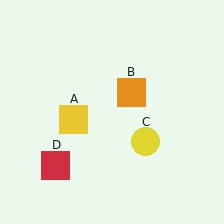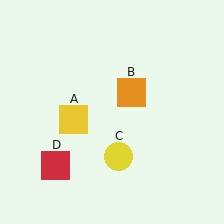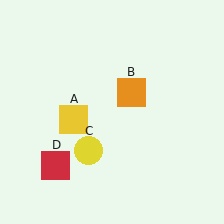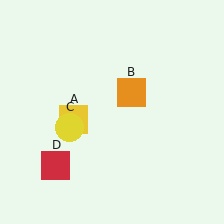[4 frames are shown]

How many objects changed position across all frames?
1 object changed position: yellow circle (object C).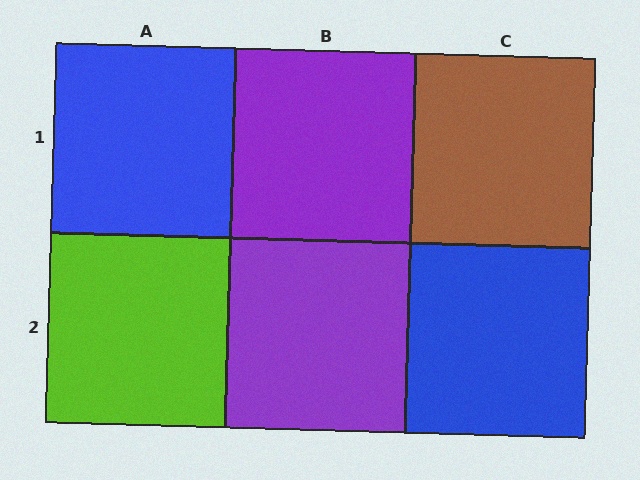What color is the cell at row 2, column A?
Lime.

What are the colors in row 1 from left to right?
Blue, purple, brown.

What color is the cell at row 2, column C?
Blue.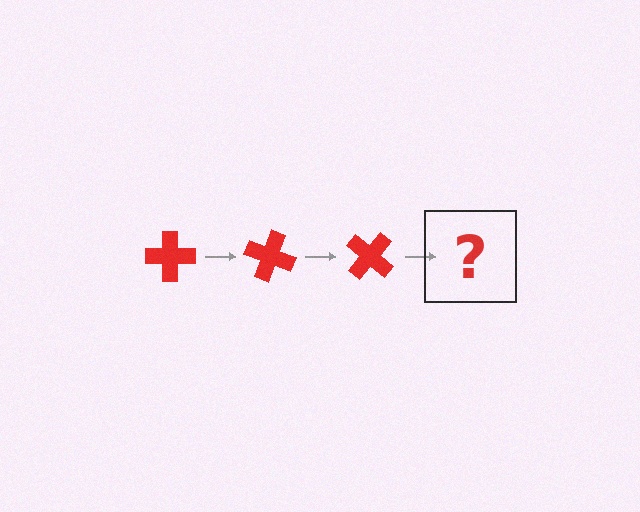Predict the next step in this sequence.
The next step is a red cross rotated 60 degrees.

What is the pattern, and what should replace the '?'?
The pattern is that the cross rotates 20 degrees each step. The '?' should be a red cross rotated 60 degrees.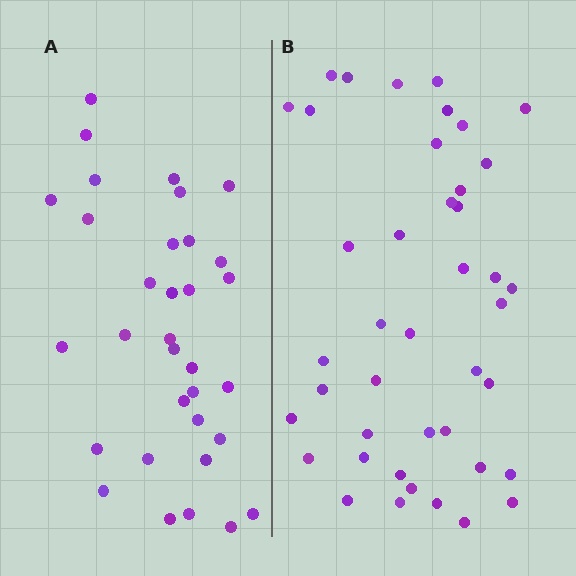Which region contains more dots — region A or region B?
Region B (the right region) has more dots.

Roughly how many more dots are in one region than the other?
Region B has roughly 8 or so more dots than region A.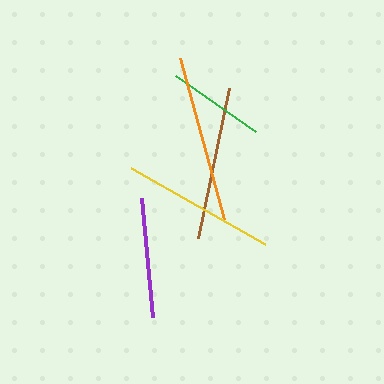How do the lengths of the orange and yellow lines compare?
The orange and yellow lines are approximately the same length.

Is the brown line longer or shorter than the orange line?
The orange line is longer than the brown line.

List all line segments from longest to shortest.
From longest to shortest: orange, yellow, brown, purple, green.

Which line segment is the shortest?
The green line is the shortest at approximately 98 pixels.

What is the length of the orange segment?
The orange segment is approximately 166 pixels long.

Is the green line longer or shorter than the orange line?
The orange line is longer than the green line.